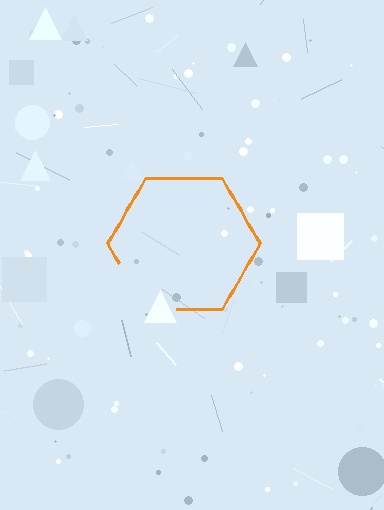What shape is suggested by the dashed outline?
The dashed outline suggests a hexagon.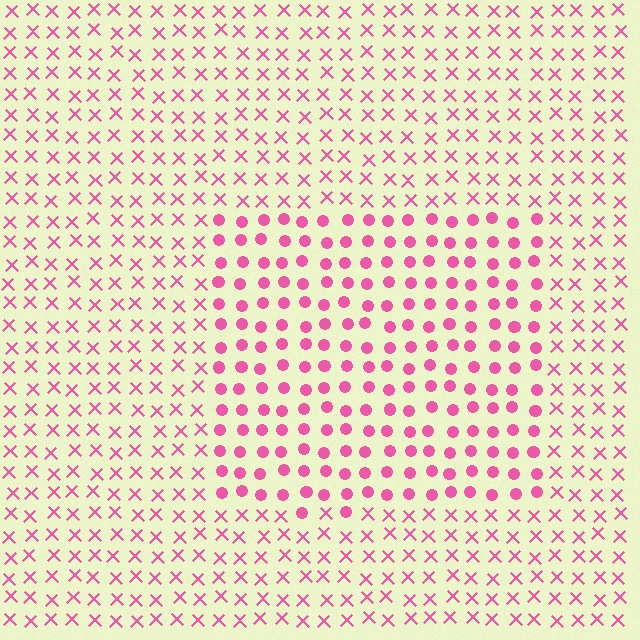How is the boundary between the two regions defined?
The boundary is defined by a change in element shape: circles inside vs. X marks outside. All elements share the same color and spacing.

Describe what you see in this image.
The image is filled with small pink elements arranged in a uniform grid. A rectangle-shaped region contains circles, while the surrounding area contains X marks. The boundary is defined purely by the change in element shape.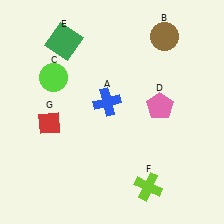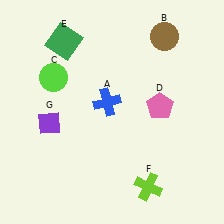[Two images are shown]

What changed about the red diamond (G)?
In Image 1, G is red. In Image 2, it changed to purple.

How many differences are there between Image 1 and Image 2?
There is 1 difference between the two images.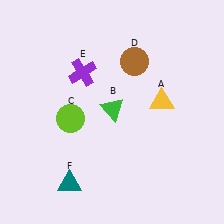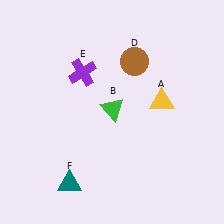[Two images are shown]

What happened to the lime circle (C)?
The lime circle (C) was removed in Image 2. It was in the bottom-left area of Image 1.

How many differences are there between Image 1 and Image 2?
There is 1 difference between the two images.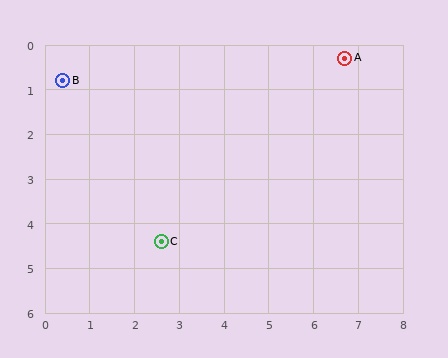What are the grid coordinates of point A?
Point A is at approximately (6.7, 0.3).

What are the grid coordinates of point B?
Point B is at approximately (0.4, 0.8).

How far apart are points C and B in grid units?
Points C and B are about 4.2 grid units apart.